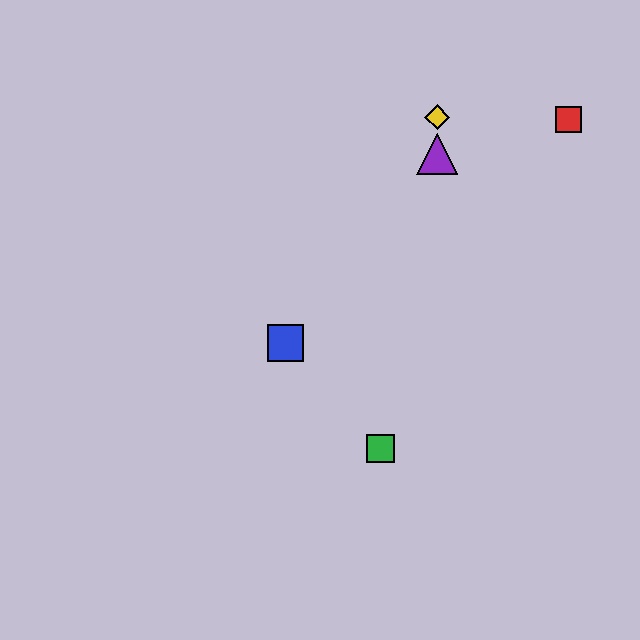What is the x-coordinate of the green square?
The green square is at x≈380.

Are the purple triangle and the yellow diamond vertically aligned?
Yes, both are at x≈437.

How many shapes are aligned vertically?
2 shapes (the yellow diamond, the purple triangle) are aligned vertically.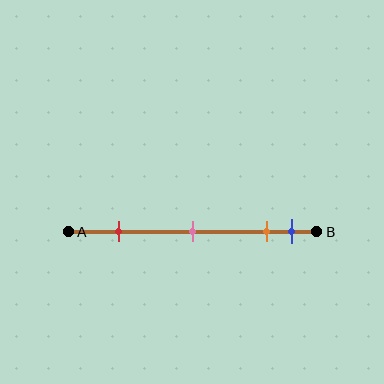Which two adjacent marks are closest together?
The orange and blue marks are the closest adjacent pair.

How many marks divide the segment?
There are 4 marks dividing the segment.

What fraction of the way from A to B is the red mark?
The red mark is approximately 20% (0.2) of the way from A to B.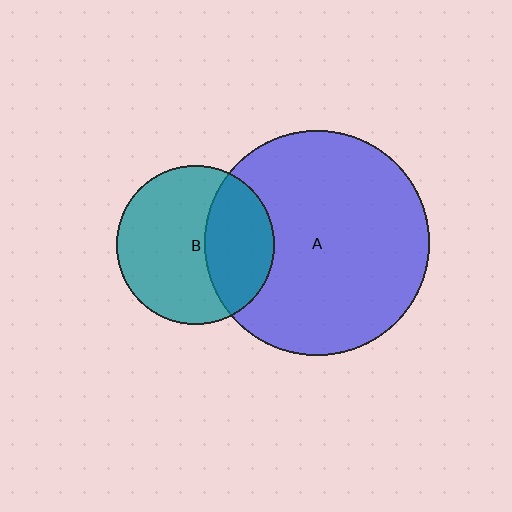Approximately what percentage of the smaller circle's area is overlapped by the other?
Approximately 35%.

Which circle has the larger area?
Circle A (blue).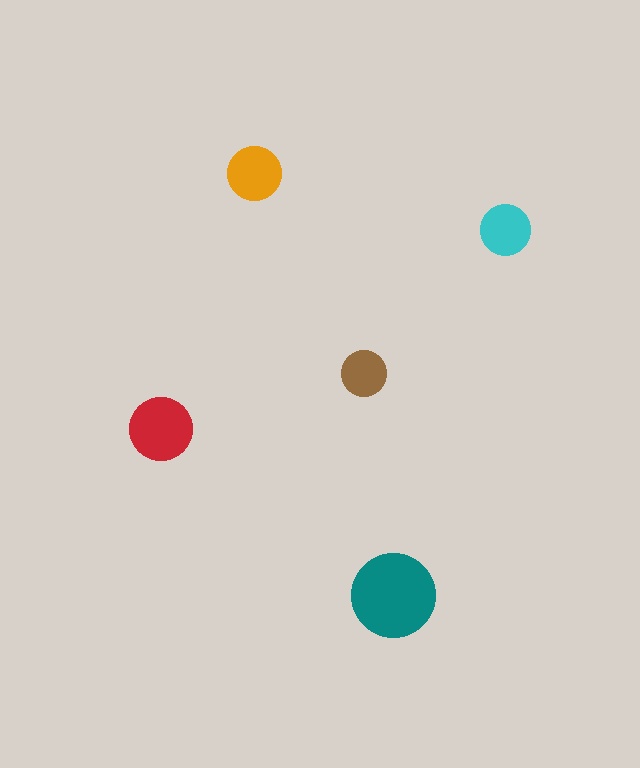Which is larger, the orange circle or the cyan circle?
The orange one.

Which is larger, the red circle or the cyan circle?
The red one.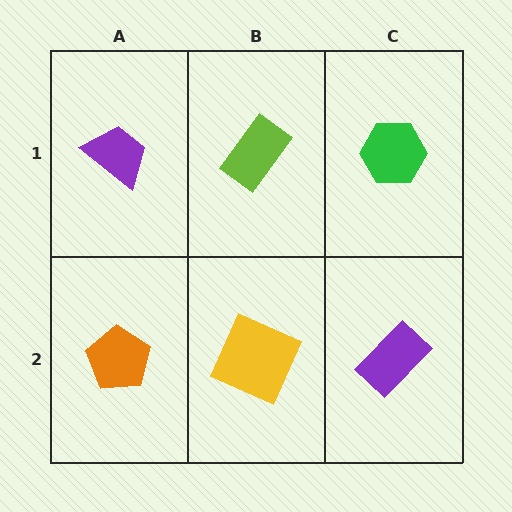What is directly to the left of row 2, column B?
An orange pentagon.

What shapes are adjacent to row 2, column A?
A purple trapezoid (row 1, column A), a yellow square (row 2, column B).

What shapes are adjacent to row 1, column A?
An orange pentagon (row 2, column A), a lime rectangle (row 1, column B).